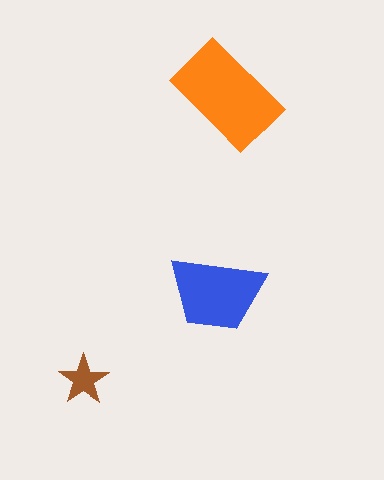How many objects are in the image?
There are 3 objects in the image.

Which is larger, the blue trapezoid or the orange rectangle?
The orange rectangle.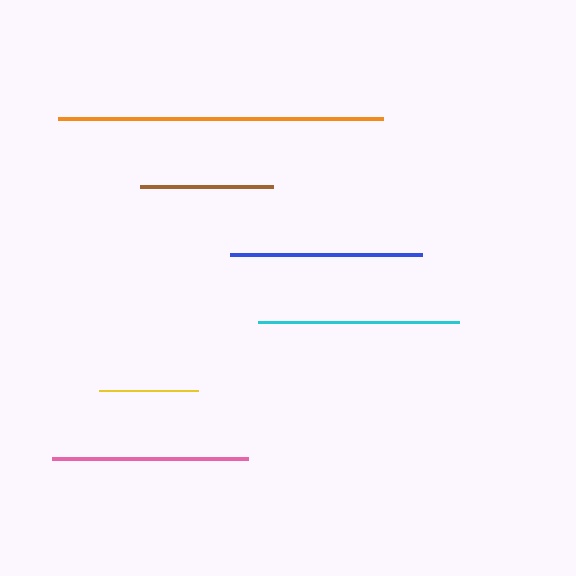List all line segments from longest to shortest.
From longest to shortest: orange, cyan, pink, blue, brown, yellow.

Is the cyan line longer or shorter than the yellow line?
The cyan line is longer than the yellow line.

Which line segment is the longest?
The orange line is the longest at approximately 326 pixels.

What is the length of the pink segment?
The pink segment is approximately 197 pixels long.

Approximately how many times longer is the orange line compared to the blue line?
The orange line is approximately 1.7 times the length of the blue line.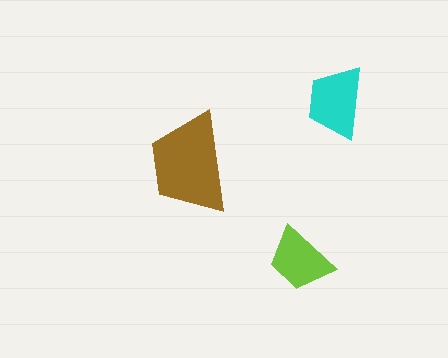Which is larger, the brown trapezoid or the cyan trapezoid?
The brown one.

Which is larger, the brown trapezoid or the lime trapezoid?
The brown one.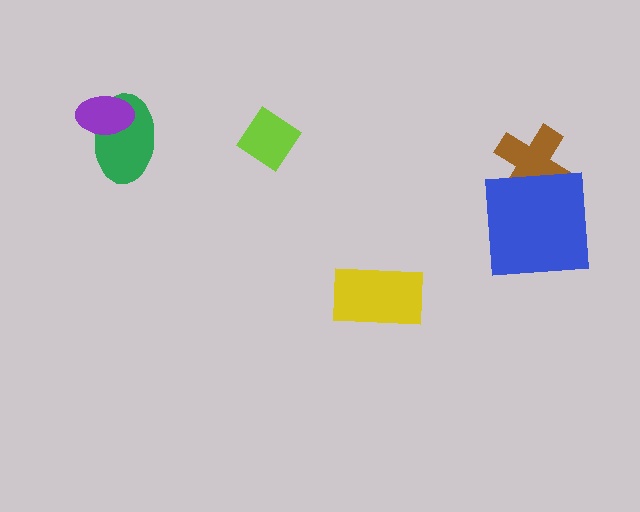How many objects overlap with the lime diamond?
0 objects overlap with the lime diamond.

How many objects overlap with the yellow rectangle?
0 objects overlap with the yellow rectangle.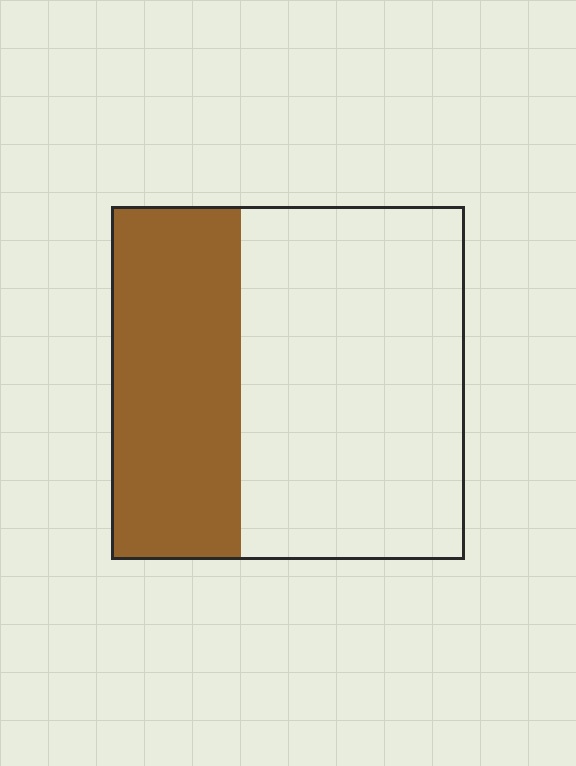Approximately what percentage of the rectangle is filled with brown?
Approximately 35%.